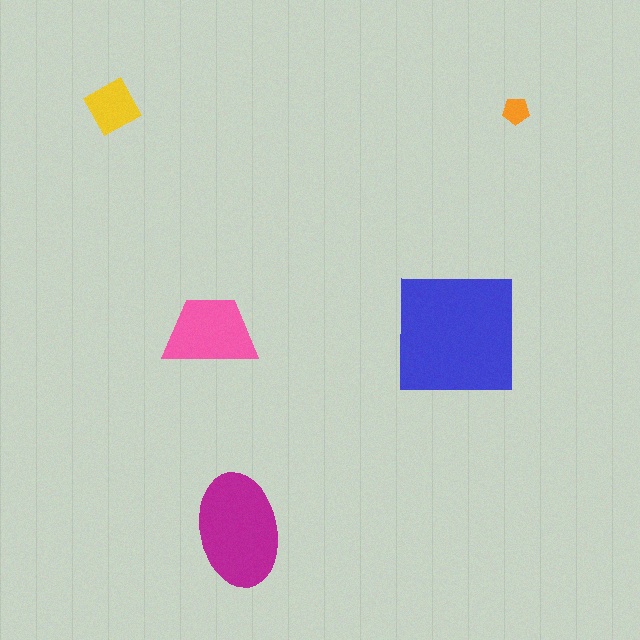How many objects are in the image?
There are 5 objects in the image.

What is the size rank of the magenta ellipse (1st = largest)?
2nd.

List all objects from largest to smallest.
The blue square, the magenta ellipse, the pink trapezoid, the yellow diamond, the orange pentagon.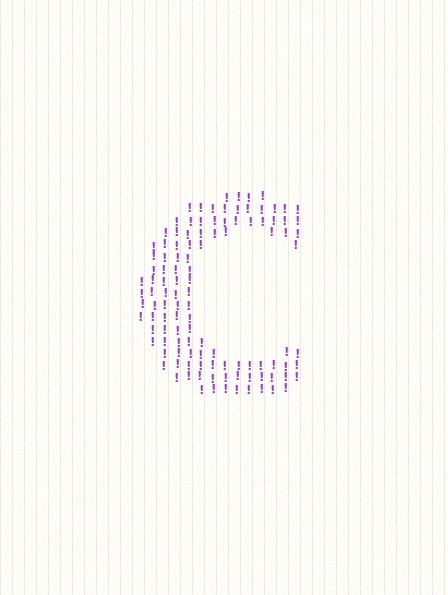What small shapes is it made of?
It is made of small exclamation marks.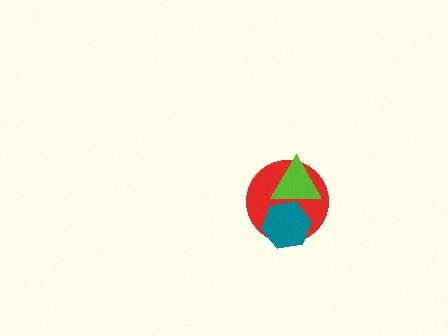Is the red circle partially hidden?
Yes, it is partially covered by another shape.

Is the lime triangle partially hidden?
No, no other shape covers it.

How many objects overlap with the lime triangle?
2 objects overlap with the lime triangle.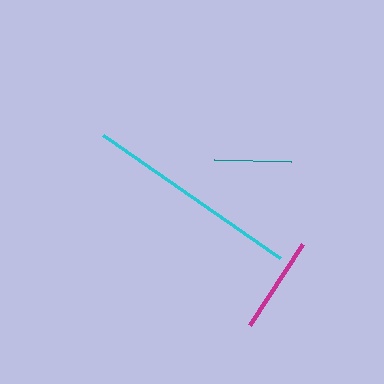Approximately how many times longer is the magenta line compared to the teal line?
The magenta line is approximately 1.2 times the length of the teal line.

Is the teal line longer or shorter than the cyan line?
The cyan line is longer than the teal line.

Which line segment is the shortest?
The teal line is the shortest at approximately 78 pixels.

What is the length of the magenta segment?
The magenta segment is approximately 96 pixels long.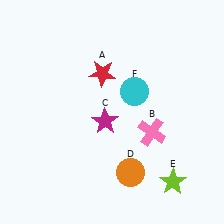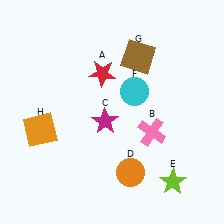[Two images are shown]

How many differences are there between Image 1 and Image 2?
There are 2 differences between the two images.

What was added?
A brown square (G), an orange square (H) were added in Image 2.